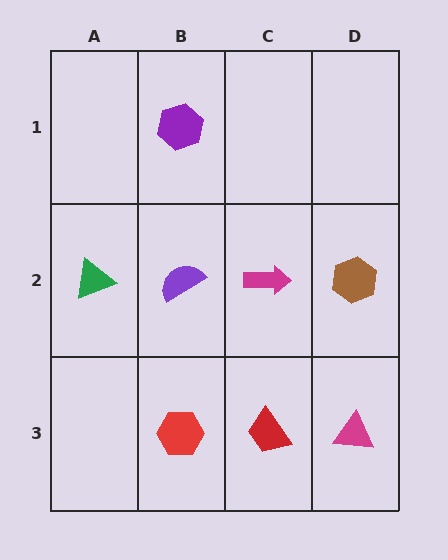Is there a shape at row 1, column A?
No, that cell is empty.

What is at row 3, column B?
A red hexagon.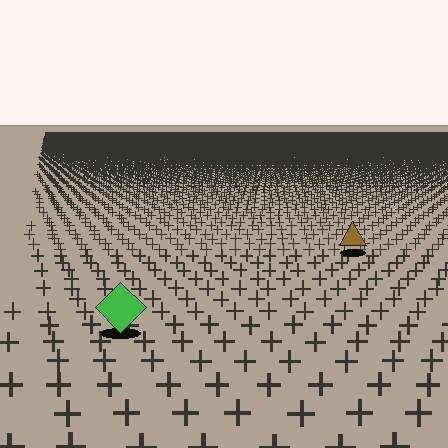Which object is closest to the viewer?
The green diamond is closest. The texture marks near it are larger and more spread out.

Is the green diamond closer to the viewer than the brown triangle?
Yes. The green diamond is closer — you can tell from the texture gradient: the ground texture is coarser near it.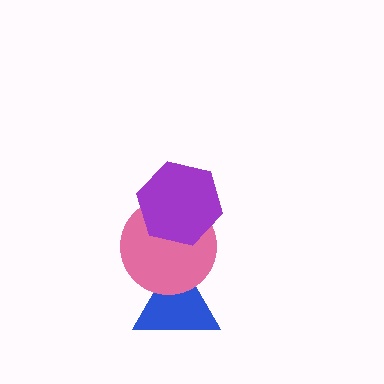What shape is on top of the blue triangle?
The pink circle is on top of the blue triangle.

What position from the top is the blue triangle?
The blue triangle is 3rd from the top.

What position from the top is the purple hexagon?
The purple hexagon is 1st from the top.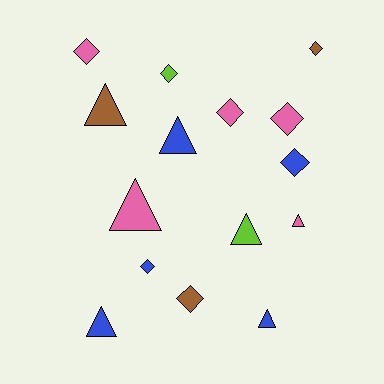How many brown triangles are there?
There is 1 brown triangle.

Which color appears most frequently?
Blue, with 5 objects.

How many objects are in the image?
There are 15 objects.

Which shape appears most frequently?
Diamond, with 8 objects.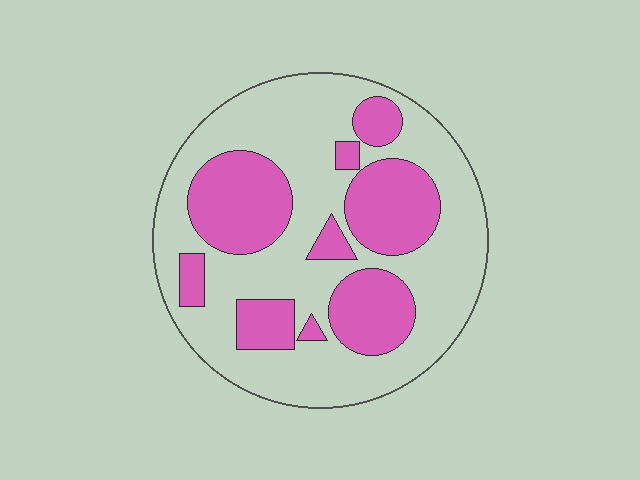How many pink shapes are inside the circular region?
9.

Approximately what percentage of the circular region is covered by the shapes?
Approximately 35%.